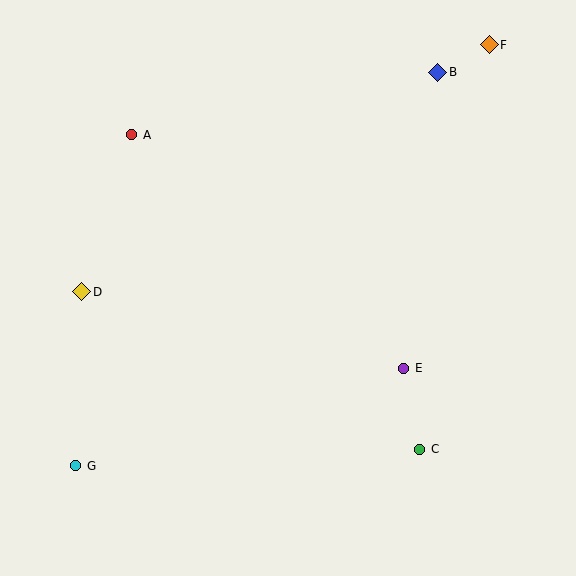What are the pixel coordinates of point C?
Point C is at (420, 449).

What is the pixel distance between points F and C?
The distance between F and C is 410 pixels.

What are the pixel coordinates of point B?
Point B is at (438, 72).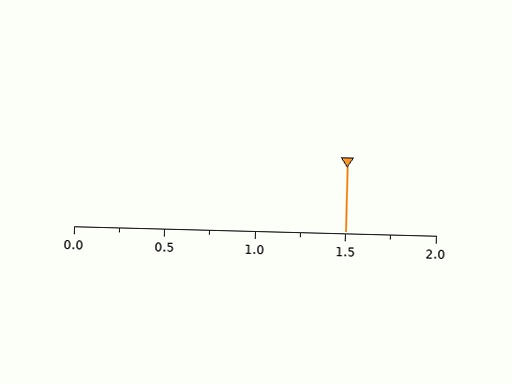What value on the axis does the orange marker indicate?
The marker indicates approximately 1.5.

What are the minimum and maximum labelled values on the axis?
The axis runs from 0.0 to 2.0.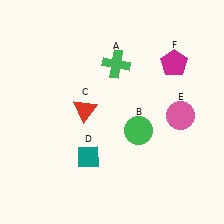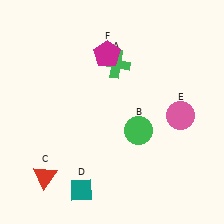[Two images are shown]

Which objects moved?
The objects that moved are: the red triangle (C), the teal diamond (D), the magenta pentagon (F).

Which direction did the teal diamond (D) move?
The teal diamond (D) moved down.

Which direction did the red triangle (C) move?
The red triangle (C) moved down.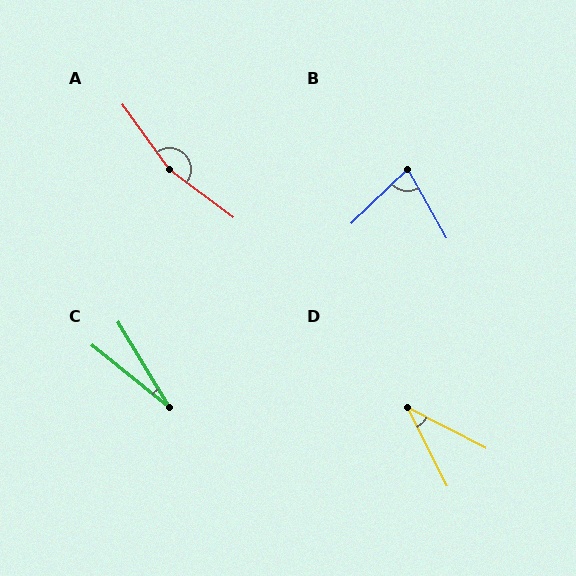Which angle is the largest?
A, at approximately 163 degrees.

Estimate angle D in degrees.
Approximately 36 degrees.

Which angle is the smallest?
C, at approximately 21 degrees.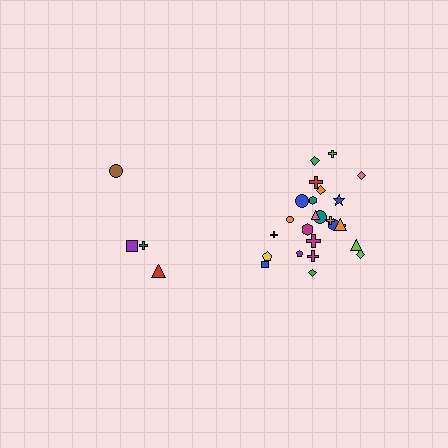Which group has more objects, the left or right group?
The right group.